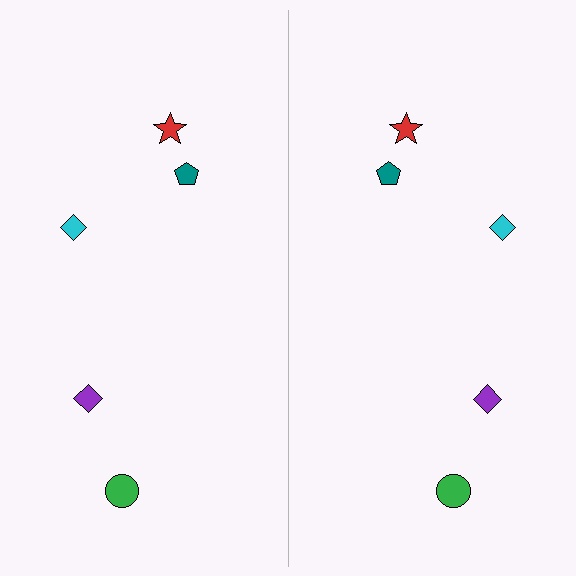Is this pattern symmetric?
Yes, this pattern has bilateral (reflection) symmetry.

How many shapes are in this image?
There are 10 shapes in this image.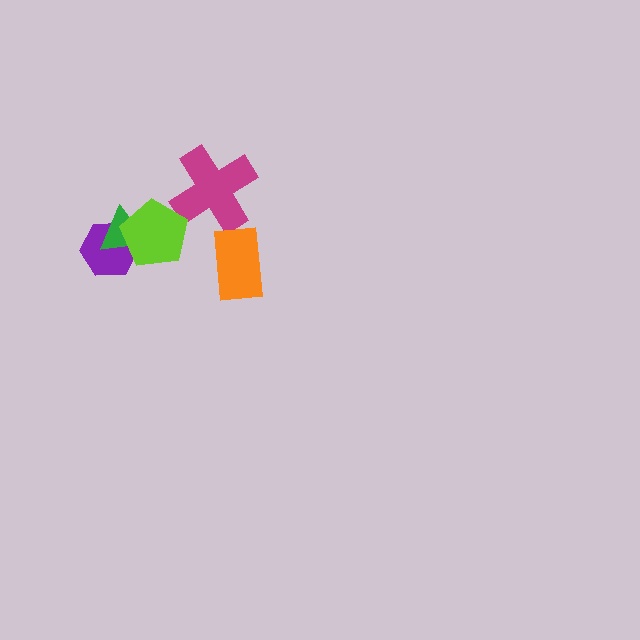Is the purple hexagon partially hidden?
Yes, it is partially covered by another shape.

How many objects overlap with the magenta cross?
0 objects overlap with the magenta cross.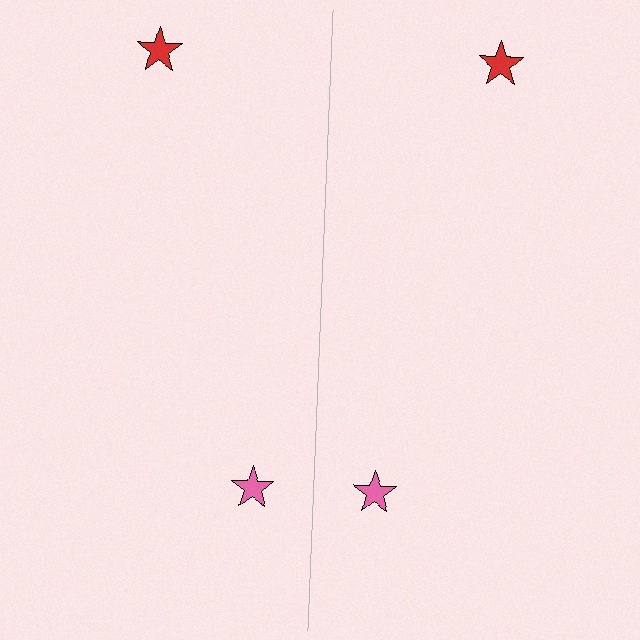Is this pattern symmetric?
Yes, this pattern has bilateral (reflection) symmetry.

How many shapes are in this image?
There are 4 shapes in this image.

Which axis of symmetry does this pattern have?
The pattern has a vertical axis of symmetry running through the center of the image.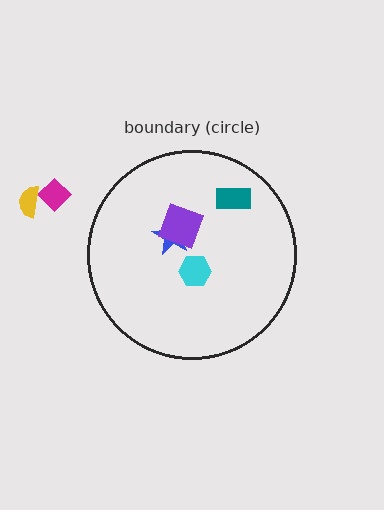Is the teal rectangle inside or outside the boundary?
Inside.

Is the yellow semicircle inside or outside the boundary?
Outside.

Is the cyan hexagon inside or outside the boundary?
Inside.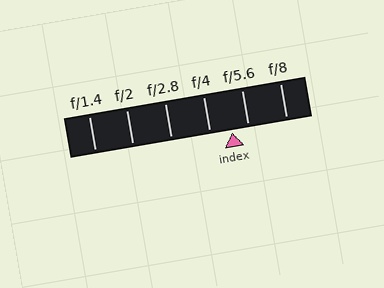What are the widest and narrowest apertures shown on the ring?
The widest aperture shown is f/1.4 and the narrowest is f/8.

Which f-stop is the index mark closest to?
The index mark is closest to f/5.6.